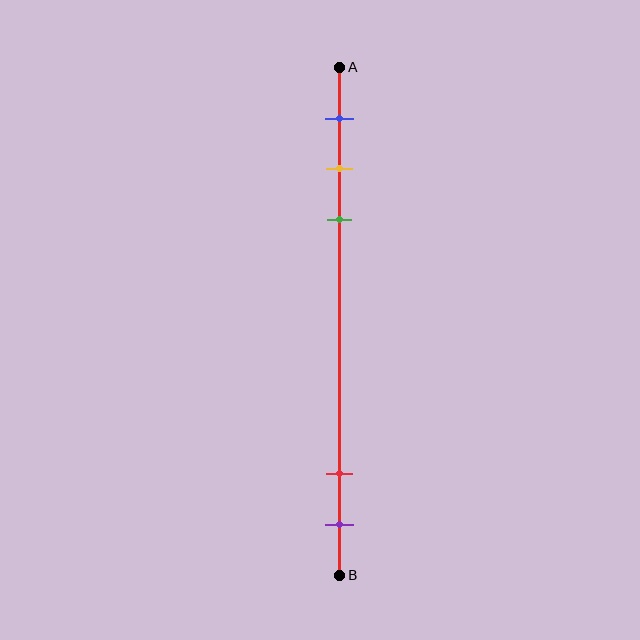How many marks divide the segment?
There are 5 marks dividing the segment.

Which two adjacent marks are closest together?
The yellow and green marks are the closest adjacent pair.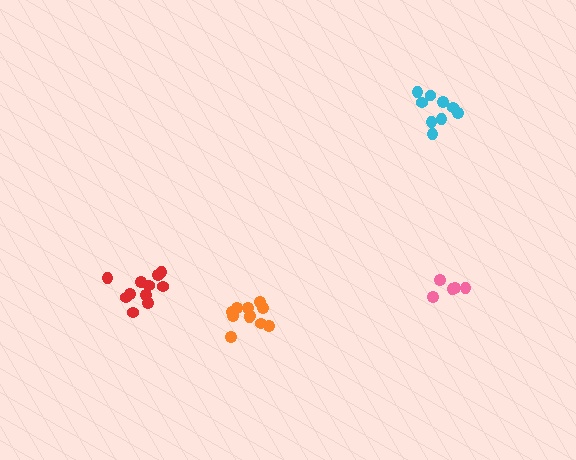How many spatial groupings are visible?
There are 4 spatial groupings.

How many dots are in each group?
Group 1: 11 dots, Group 2: 9 dots, Group 3: 5 dots, Group 4: 11 dots (36 total).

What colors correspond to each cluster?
The clusters are colored: red, cyan, pink, orange.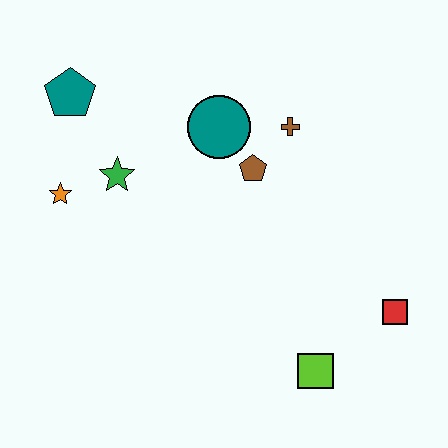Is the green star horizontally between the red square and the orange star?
Yes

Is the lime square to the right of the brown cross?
Yes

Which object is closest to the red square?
The lime square is closest to the red square.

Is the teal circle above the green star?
Yes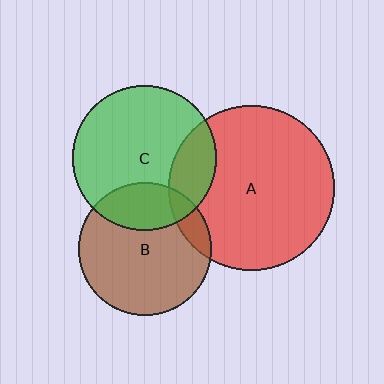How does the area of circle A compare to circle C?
Approximately 1.3 times.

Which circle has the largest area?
Circle A (red).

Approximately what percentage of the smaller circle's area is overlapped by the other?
Approximately 20%.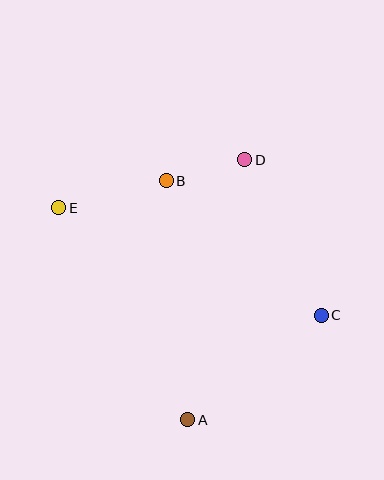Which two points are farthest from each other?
Points C and E are farthest from each other.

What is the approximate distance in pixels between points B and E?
The distance between B and E is approximately 111 pixels.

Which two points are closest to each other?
Points B and D are closest to each other.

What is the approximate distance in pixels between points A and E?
The distance between A and E is approximately 248 pixels.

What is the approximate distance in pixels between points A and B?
The distance between A and B is approximately 240 pixels.